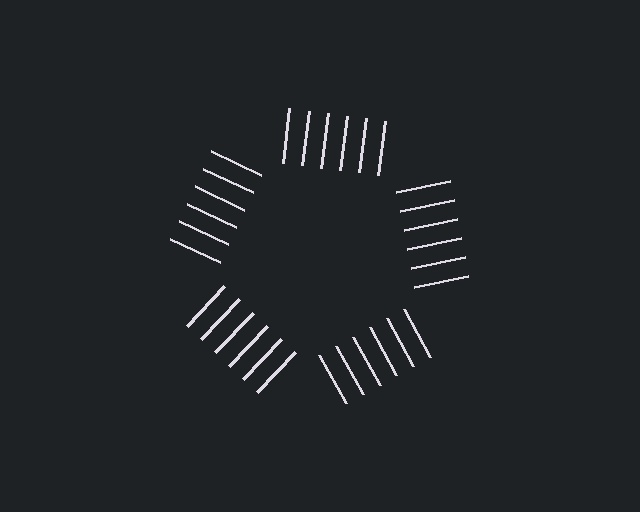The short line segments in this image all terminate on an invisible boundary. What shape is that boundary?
An illusory pentagon — the line segments terminate on its edges but no continuous stroke is drawn.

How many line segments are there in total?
30 — 6 along each of the 5 edges.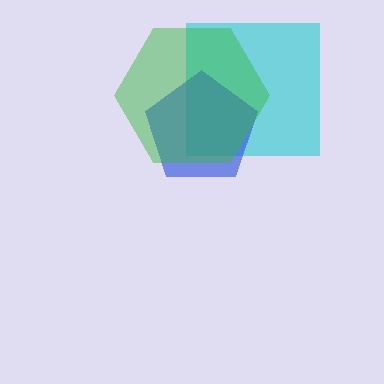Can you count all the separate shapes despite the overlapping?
Yes, there are 3 separate shapes.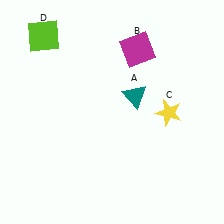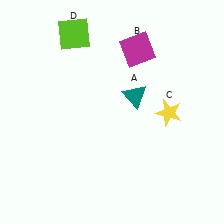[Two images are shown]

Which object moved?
The lime square (D) moved right.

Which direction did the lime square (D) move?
The lime square (D) moved right.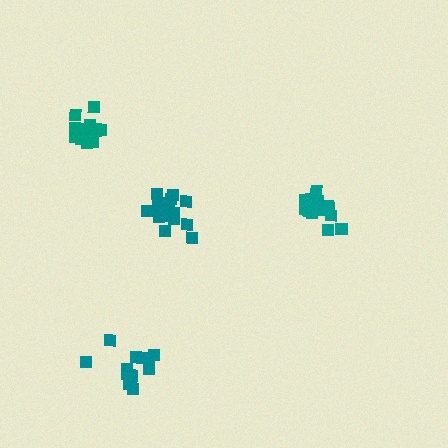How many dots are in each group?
Group 1: 15 dots, Group 2: 17 dots, Group 3: 14 dots, Group 4: 15 dots (61 total).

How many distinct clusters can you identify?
There are 4 distinct clusters.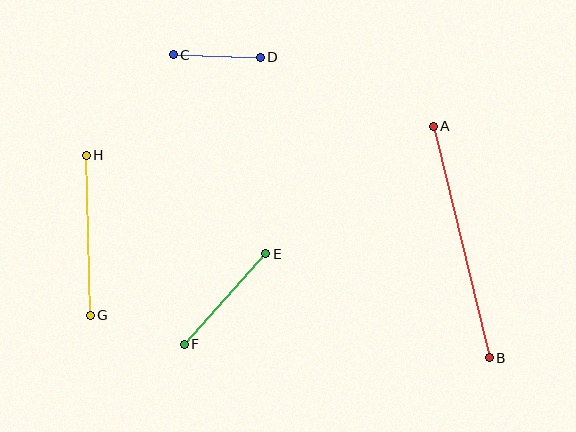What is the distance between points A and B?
The distance is approximately 238 pixels.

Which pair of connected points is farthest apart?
Points A and B are farthest apart.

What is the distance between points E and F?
The distance is approximately 122 pixels.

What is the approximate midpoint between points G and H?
The midpoint is at approximately (88, 235) pixels.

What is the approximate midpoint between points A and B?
The midpoint is at approximately (461, 242) pixels.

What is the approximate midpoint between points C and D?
The midpoint is at approximately (217, 56) pixels.